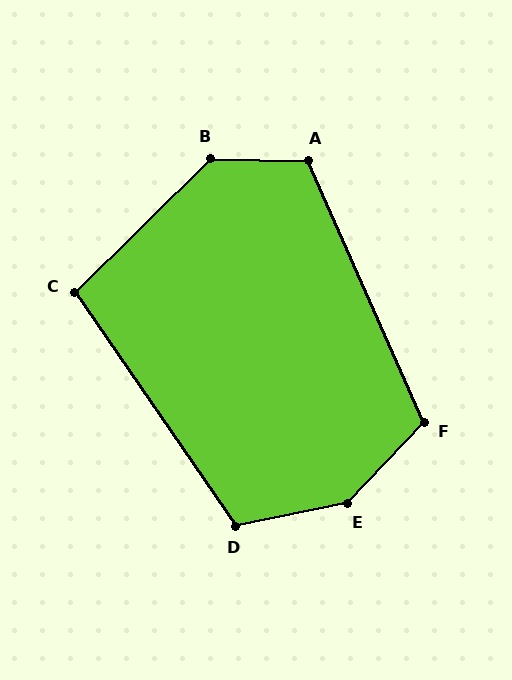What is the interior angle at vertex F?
Approximately 113 degrees (obtuse).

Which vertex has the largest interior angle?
E, at approximately 145 degrees.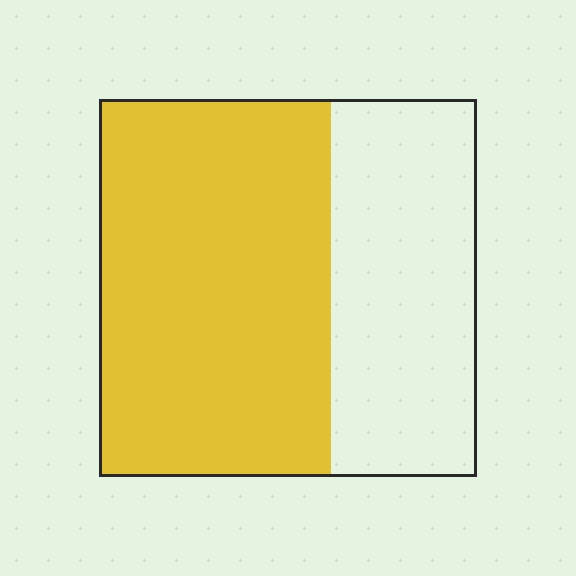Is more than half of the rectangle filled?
Yes.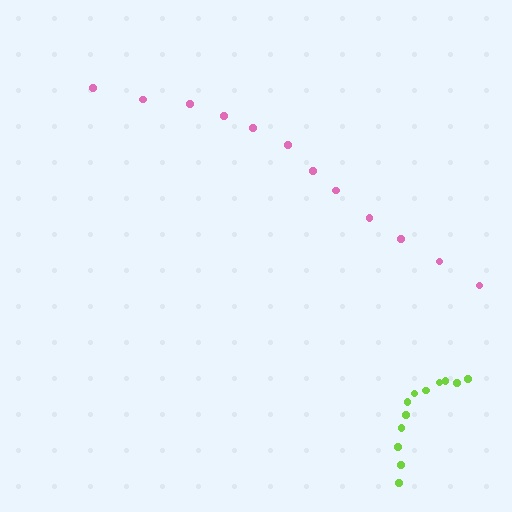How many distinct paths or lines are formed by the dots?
There are 2 distinct paths.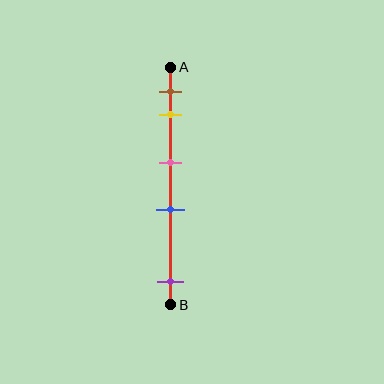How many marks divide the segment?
There are 5 marks dividing the segment.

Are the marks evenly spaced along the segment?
No, the marks are not evenly spaced.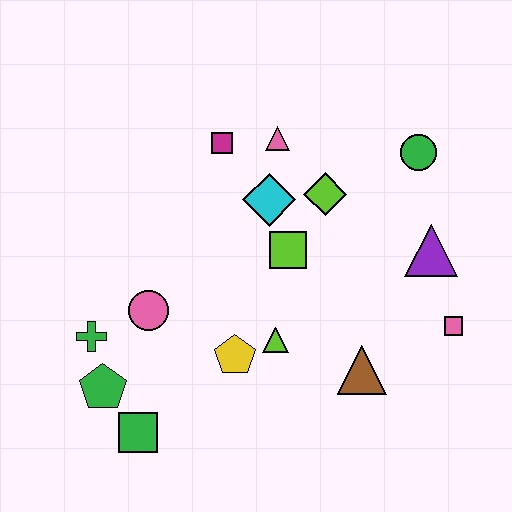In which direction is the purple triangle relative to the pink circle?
The purple triangle is to the right of the pink circle.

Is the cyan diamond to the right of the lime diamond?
No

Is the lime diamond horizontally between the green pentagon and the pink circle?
No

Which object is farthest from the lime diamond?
The green square is farthest from the lime diamond.